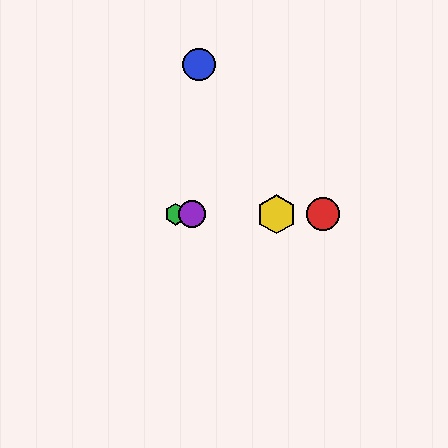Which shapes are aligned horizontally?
The red circle, the green hexagon, the yellow hexagon, the purple circle are aligned horizontally.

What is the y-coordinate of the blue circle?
The blue circle is at y≈65.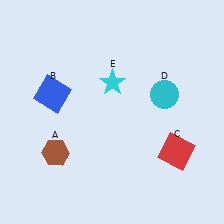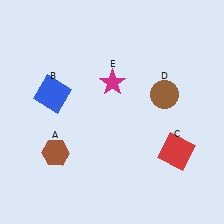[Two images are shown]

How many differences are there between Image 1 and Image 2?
There are 2 differences between the two images.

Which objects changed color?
D changed from cyan to brown. E changed from cyan to magenta.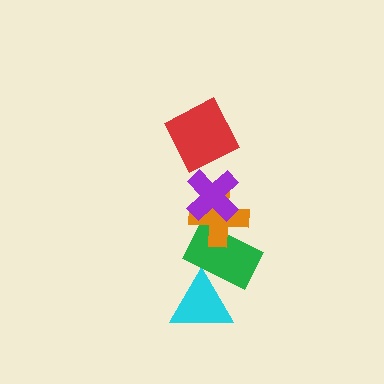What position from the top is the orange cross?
The orange cross is 3rd from the top.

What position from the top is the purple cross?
The purple cross is 2nd from the top.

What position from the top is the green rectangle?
The green rectangle is 4th from the top.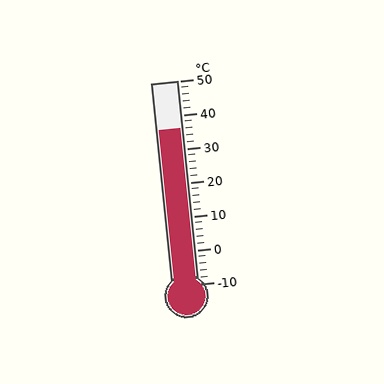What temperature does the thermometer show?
The thermometer shows approximately 36°C.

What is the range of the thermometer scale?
The thermometer scale ranges from -10°C to 50°C.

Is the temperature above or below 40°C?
The temperature is below 40°C.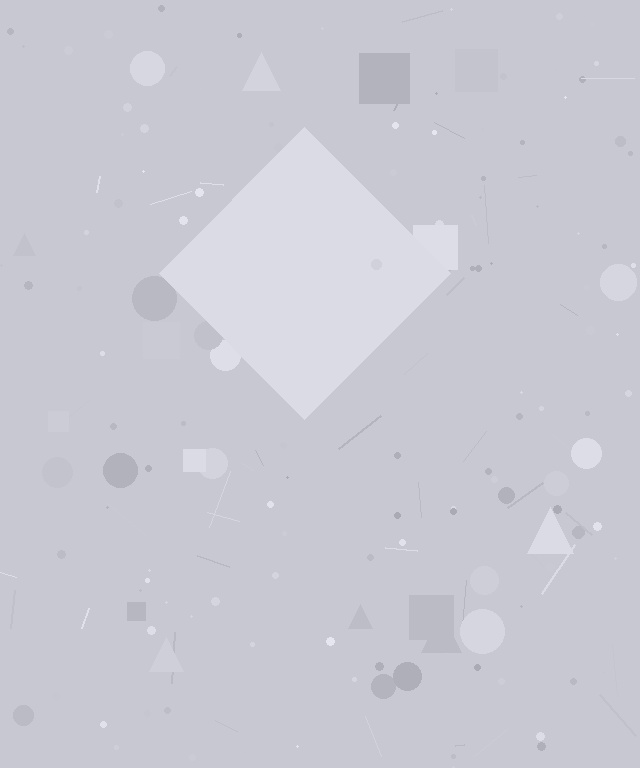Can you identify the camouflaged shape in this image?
The camouflaged shape is a diamond.